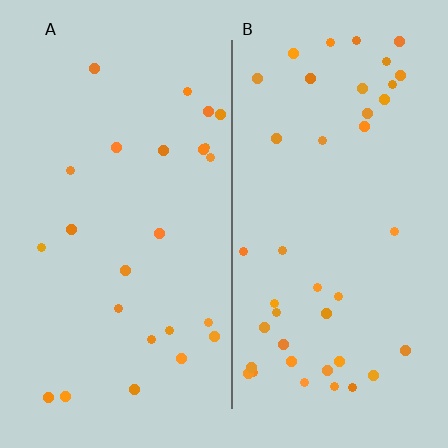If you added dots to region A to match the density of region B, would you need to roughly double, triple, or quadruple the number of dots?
Approximately double.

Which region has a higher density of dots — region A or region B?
B (the right).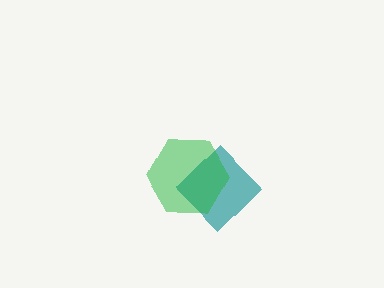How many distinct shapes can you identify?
There are 2 distinct shapes: a teal diamond, a green hexagon.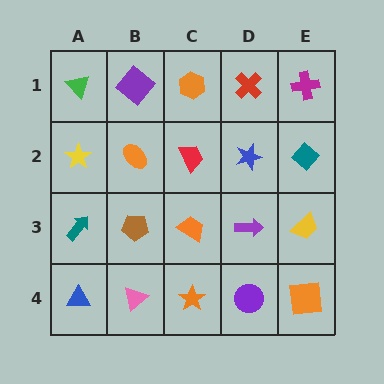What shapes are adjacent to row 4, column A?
A teal arrow (row 3, column A), a pink triangle (row 4, column B).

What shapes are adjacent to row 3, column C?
A red trapezoid (row 2, column C), an orange star (row 4, column C), a brown pentagon (row 3, column B), a purple arrow (row 3, column D).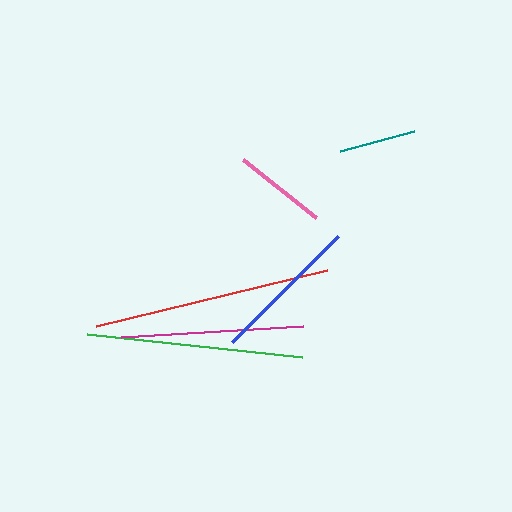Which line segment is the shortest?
The teal line is the shortest at approximately 77 pixels.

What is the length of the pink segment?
The pink segment is approximately 94 pixels long.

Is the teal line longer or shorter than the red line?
The red line is longer than the teal line.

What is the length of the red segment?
The red segment is approximately 237 pixels long.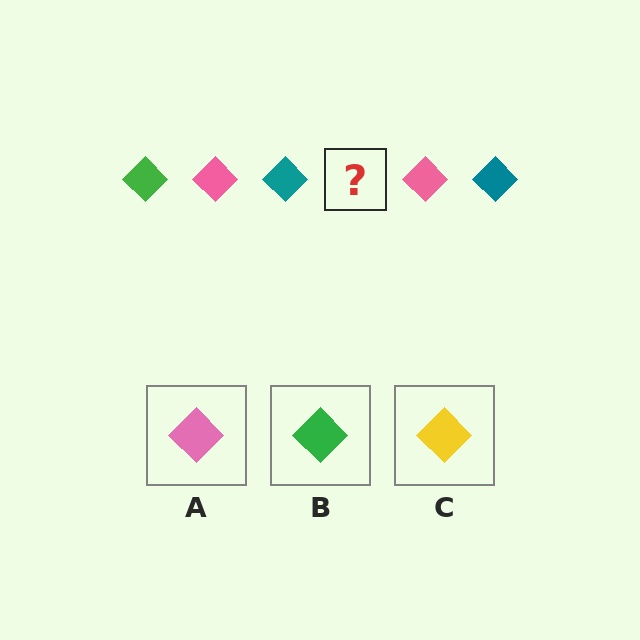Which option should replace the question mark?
Option B.